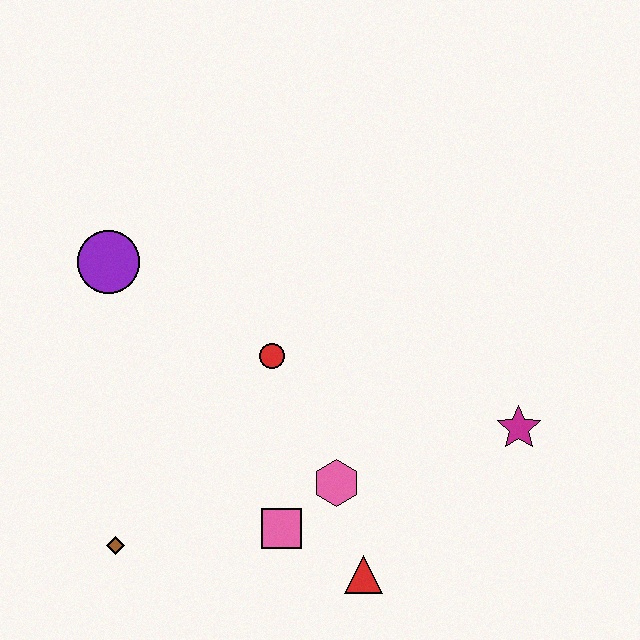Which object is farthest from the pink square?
The purple circle is farthest from the pink square.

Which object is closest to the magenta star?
The pink hexagon is closest to the magenta star.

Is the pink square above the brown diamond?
Yes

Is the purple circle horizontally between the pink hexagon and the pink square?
No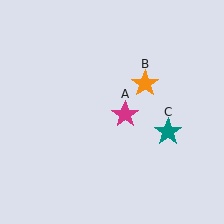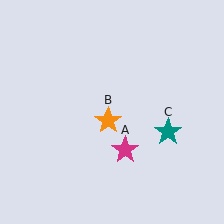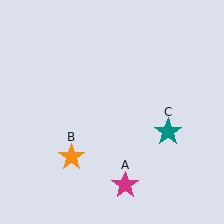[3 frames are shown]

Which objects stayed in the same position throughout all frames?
Teal star (object C) remained stationary.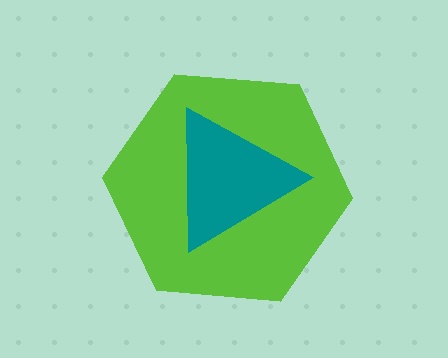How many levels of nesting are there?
2.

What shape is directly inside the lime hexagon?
The teal triangle.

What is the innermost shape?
The teal triangle.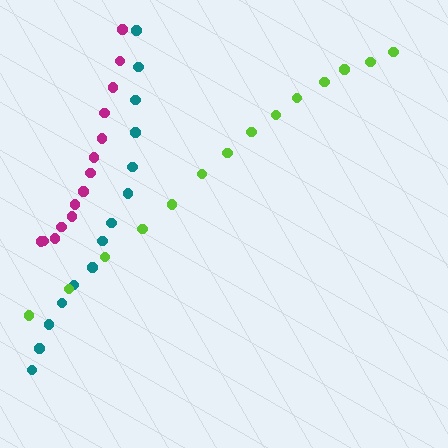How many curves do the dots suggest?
There are 3 distinct paths.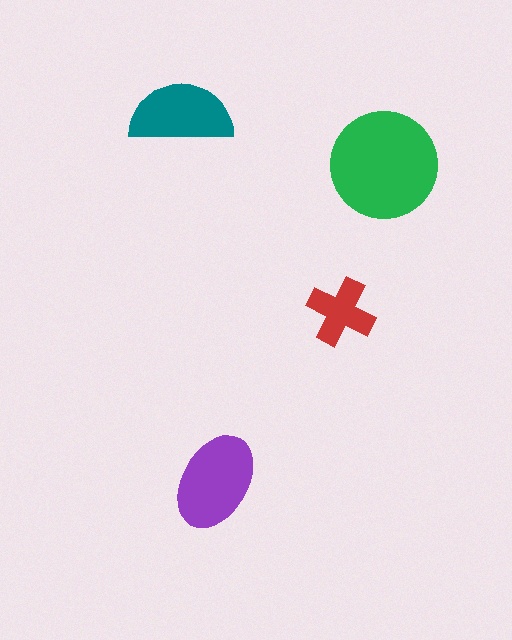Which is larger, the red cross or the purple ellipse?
The purple ellipse.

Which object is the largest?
The green circle.